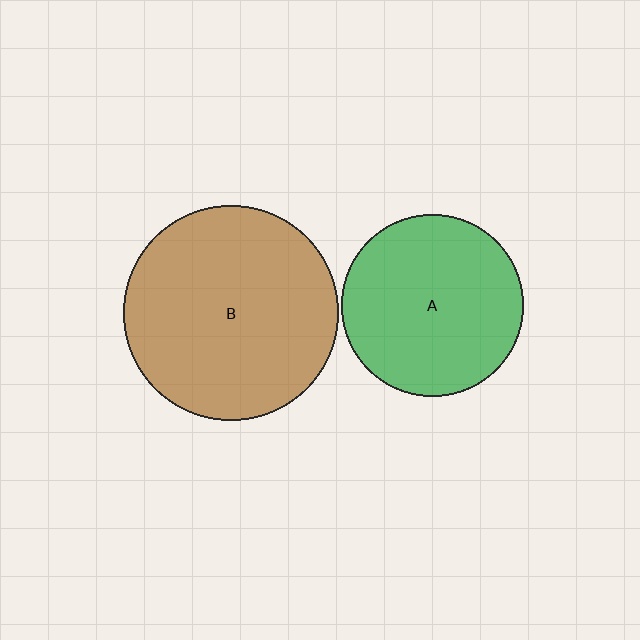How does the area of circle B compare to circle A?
Approximately 1.4 times.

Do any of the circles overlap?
No, none of the circles overlap.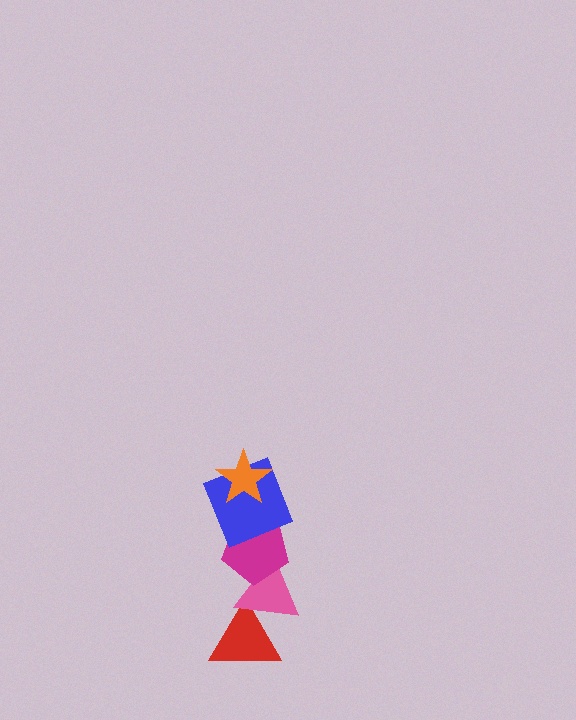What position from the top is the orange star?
The orange star is 1st from the top.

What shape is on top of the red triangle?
The pink triangle is on top of the red triangle.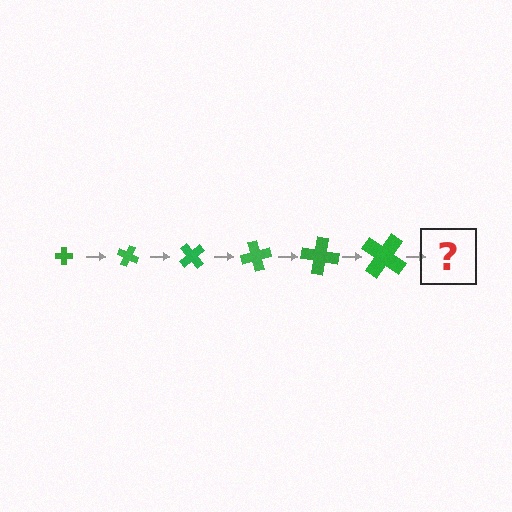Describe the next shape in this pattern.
It should be a cross, larger than the previous one and rotated 150 degrees from the start.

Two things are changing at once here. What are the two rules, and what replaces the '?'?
The two rules are that the cross grows larger each step and it rotates 25 degrees each step. The '?' should be a cross, larger than the previous one and rotated 150 degrees from the start.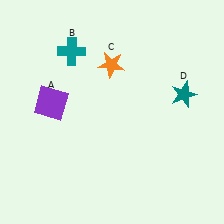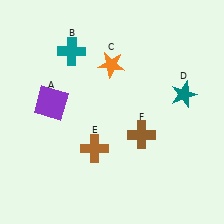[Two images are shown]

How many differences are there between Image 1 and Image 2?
There are 2 differences between the two images.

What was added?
A brown cross (E), a brown cross (F) were added in Image 2.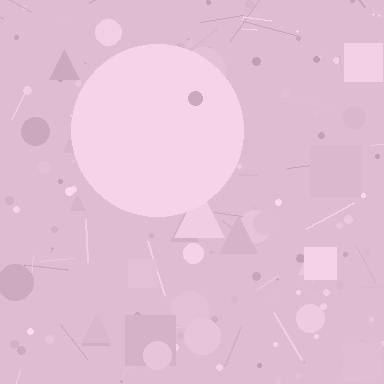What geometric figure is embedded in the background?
A circle is embedded in the background.